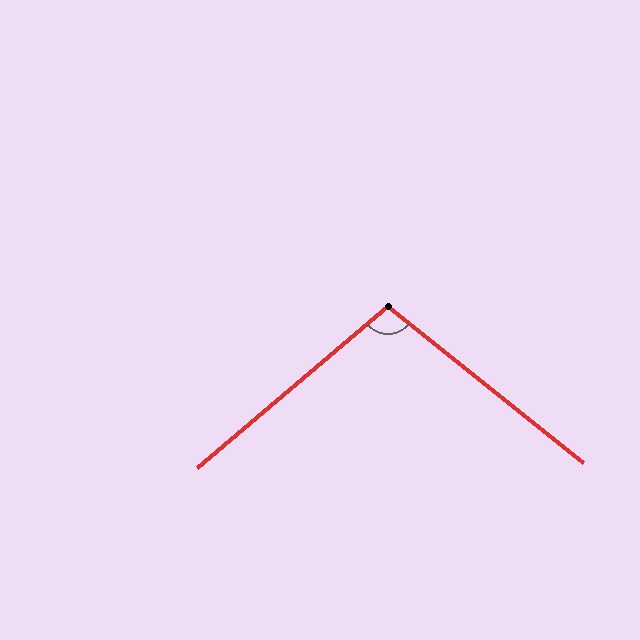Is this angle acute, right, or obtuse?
It is obtuse.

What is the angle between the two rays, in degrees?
Approximately 101 degrees.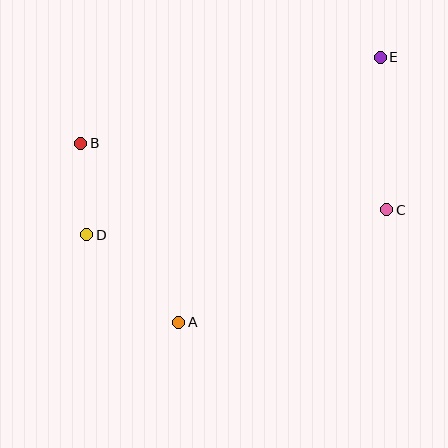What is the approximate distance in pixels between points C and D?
The distance between C and D is approximately 301 pixels.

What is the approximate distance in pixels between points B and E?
The distance between B and E is approximately 312 pixels.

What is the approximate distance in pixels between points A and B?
The distance between A and B is approximately 204 pixels.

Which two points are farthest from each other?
Points D and E are farthest from each other.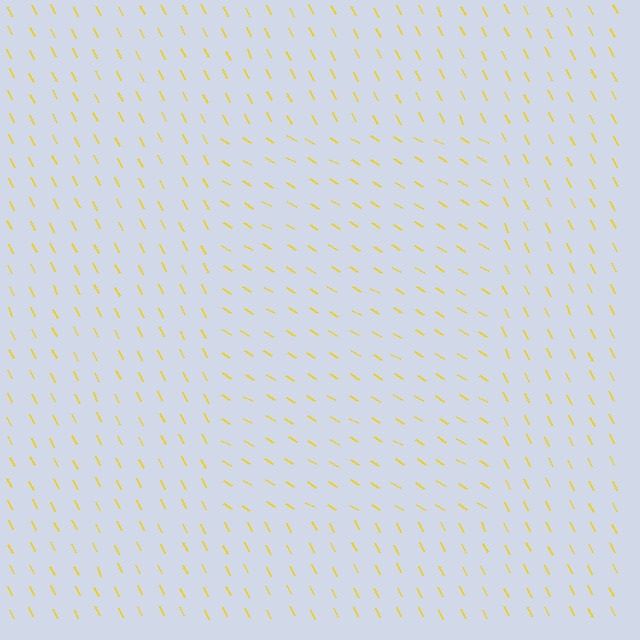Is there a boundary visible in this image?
Yes, there is a texture boundary formed by a change in line orientation.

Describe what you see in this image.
The image is filled with small yellow line segments. A rectangle region in the image has lines oriented differently from the surrounding lines, creating a visible texture boundary.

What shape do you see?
I see a rectangle.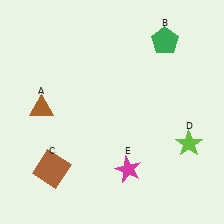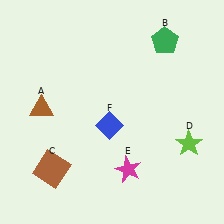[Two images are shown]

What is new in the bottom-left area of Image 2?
A blue diamond (F) was added in the bottom-left area of Image 2.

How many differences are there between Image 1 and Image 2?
There is 1 difference between the two images.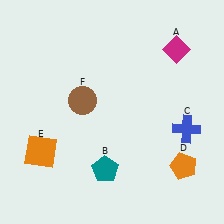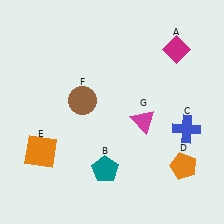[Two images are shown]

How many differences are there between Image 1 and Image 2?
There is 1 difference between the two images.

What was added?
A magenta triangle (G) was added in Image 2.